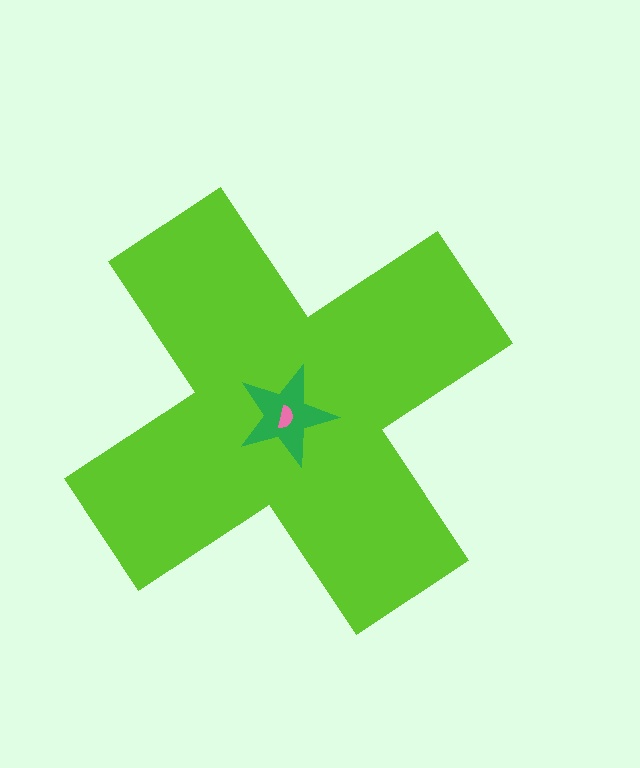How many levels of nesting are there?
3.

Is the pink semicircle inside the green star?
Yes.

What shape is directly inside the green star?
The pink semicircle.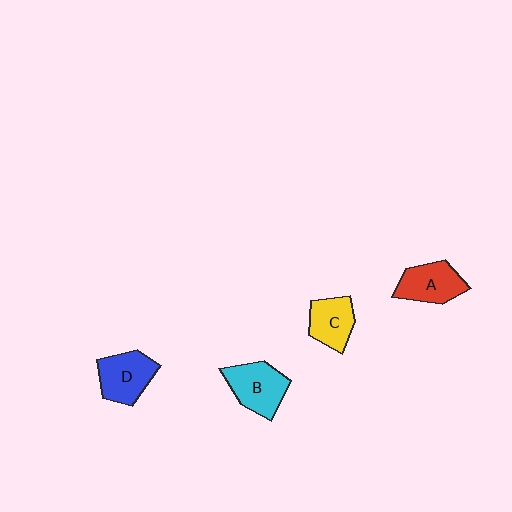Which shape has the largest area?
Shape B (cyan).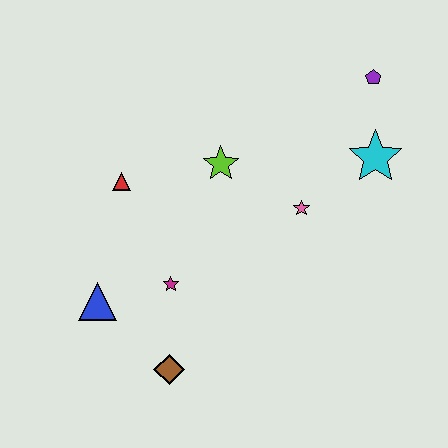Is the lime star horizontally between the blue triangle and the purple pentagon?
Yes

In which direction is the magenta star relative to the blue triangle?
The magenta star is to the right of the blue triangle.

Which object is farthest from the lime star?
The brown diamond is farthest from the lime star.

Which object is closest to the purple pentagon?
The cyan star is closest to the purple pentagon.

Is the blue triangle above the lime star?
No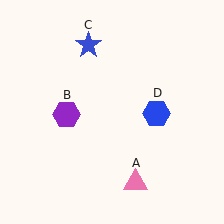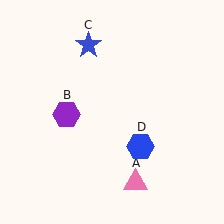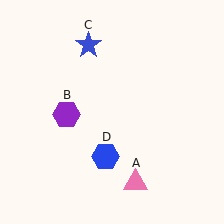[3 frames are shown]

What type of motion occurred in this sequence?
The blue hexagon (object D) rotated clockwise around the center of the scene.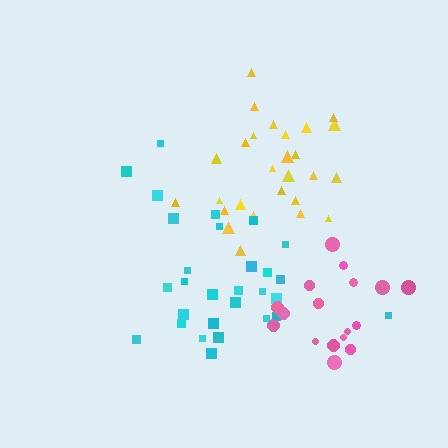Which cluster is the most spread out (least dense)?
Cyan.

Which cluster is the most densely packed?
Yellow.